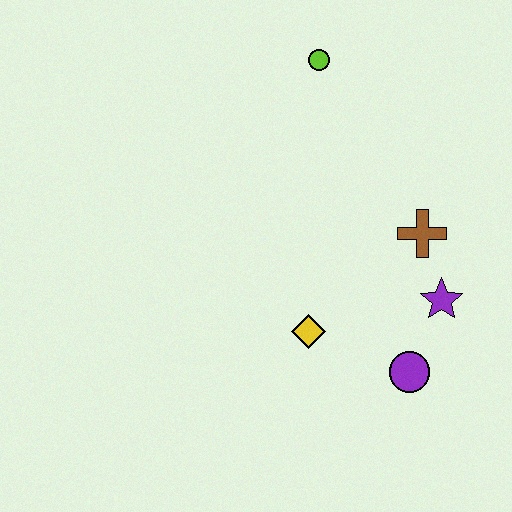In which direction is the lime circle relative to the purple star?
The lime circle is above the purple star.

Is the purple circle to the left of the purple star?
Yes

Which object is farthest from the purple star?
The lime circle is farthest from the purple star.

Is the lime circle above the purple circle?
Yes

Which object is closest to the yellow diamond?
The purple circle is closest to the yellow diamond.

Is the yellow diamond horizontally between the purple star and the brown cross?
No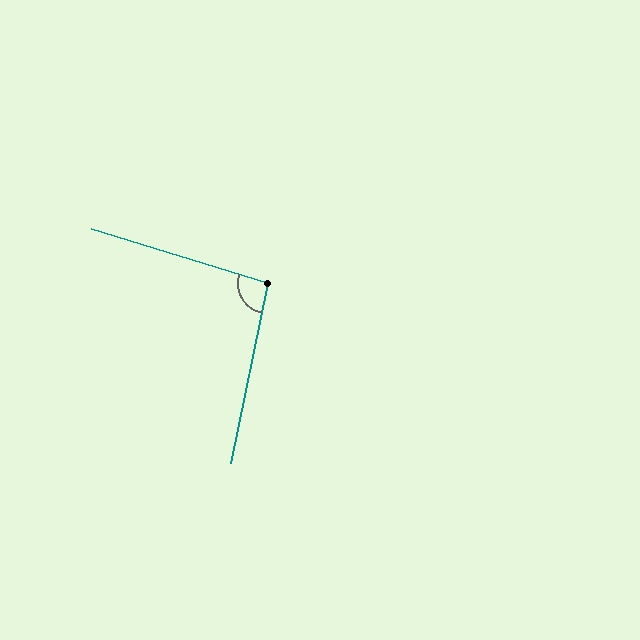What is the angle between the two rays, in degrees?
Approximately 96 degrees.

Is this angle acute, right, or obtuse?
It is obtuse.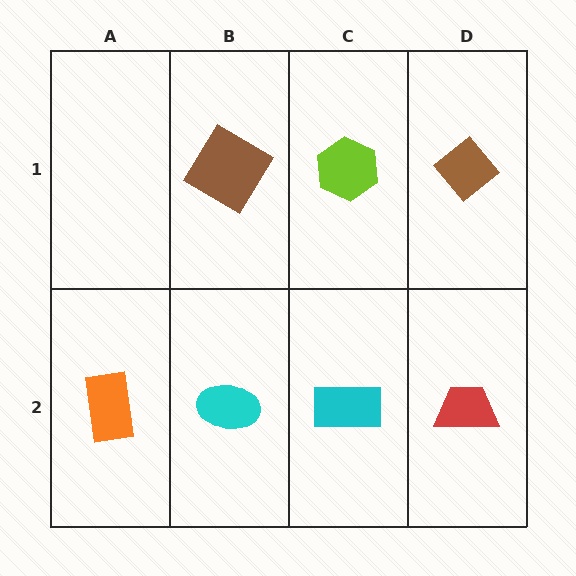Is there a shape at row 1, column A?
No, that cell is empty.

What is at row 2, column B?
A cyan ellipse.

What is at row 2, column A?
An orange rectangle.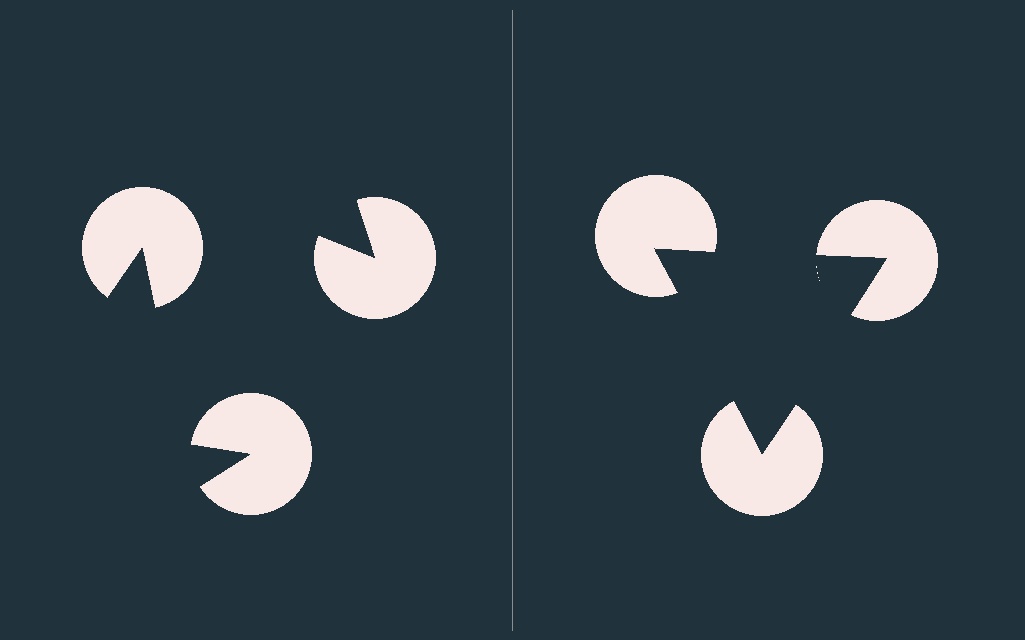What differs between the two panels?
The pac-man discs are positioned identically on both sides; only the wedge orientations differ. On the right they align to a triangle; on the left they are misaligned.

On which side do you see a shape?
An illusory triangle appears on the right side. On the left side the wedge cuts are rotated, so no coherent shape forms.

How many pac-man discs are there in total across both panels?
6 — 3 on each side.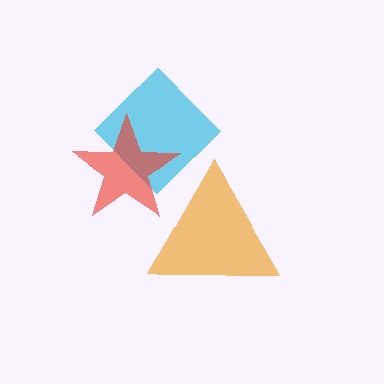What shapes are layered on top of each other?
The layered shapes are: a cyan diamond, an orange triangle, a red star.